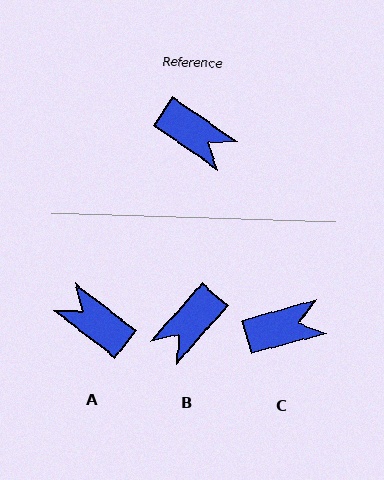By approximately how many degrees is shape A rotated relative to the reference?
Approximately 177 degrees counter-clockwise.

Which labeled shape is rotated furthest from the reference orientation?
A, about 177 degrees away.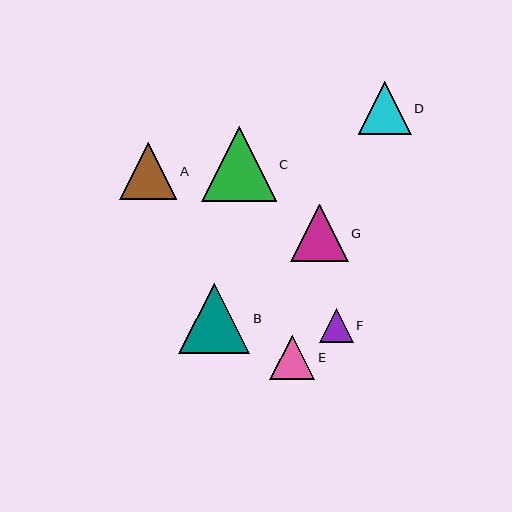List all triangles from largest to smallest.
From largest to smallest: C, B, G, A, D, E, F.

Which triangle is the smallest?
Triangle F is the smallest with a size of approximately 34 pixels.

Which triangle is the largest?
Triangle C is the largest with a size of approximately 74 pixels.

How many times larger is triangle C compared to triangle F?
Triangle C is approximately 2.2 times the size of triangle F.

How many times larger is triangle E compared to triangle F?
Triangle E is approximately 1.3 times the size of triangle F.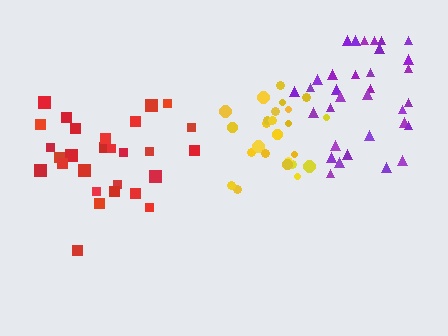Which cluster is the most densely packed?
Yellow.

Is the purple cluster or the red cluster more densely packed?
Red.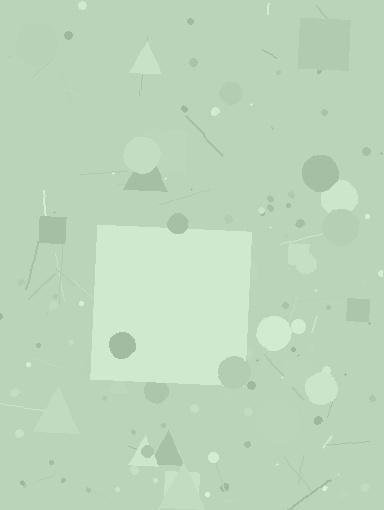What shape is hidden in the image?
A square is hidden in the image.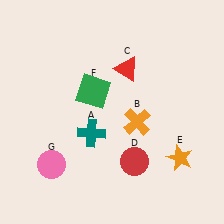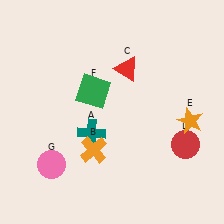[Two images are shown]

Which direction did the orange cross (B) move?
The orange cross (B) moved left.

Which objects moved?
The objects that moved are: the orange cross (B), the red circle (D), the orange star (E).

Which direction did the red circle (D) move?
The red circle (D) moved right.